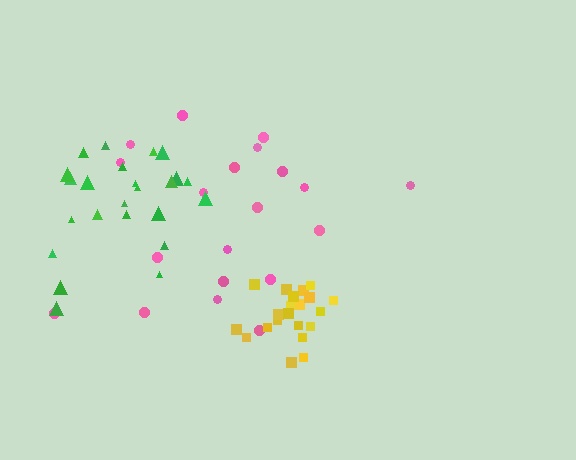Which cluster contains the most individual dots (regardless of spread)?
Green (24).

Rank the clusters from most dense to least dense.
yellow, green, pink.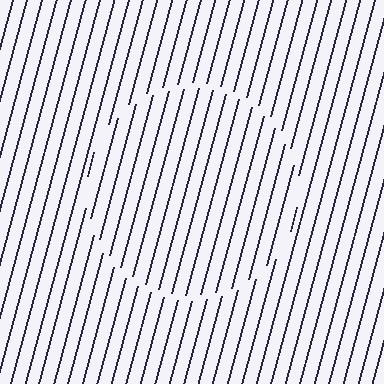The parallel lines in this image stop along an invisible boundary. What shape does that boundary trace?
An illusory circle. The interior of the shape contains the same grating, shifted by half a period — the contour is defined by the phase discontinuity where line-ends from the inner and outer gratings abut.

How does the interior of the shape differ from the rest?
The interior of the shape contains the same grating, shifted by half a period — the contour is defined by the phase discontinuity where line-ends from the inner and outer gratings abut.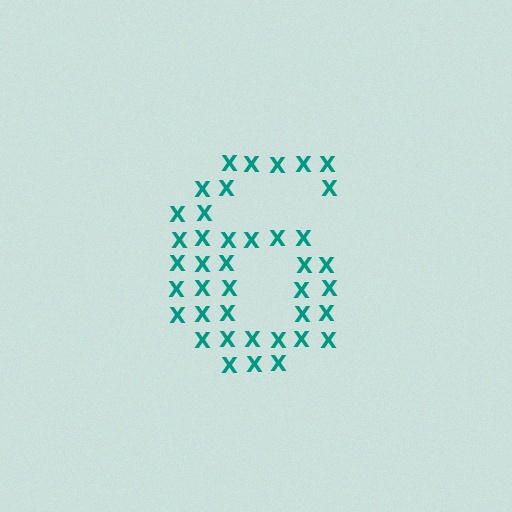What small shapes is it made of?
It is made of small letter X's.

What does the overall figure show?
The overall figure shows the digit 6.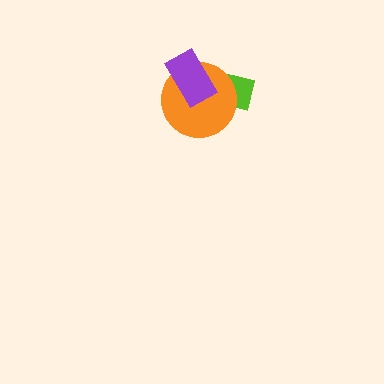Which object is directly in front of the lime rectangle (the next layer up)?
The orange circle is directly in front of the lime rectangle.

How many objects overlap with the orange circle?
2 objects overlap with the orange circle.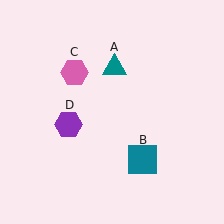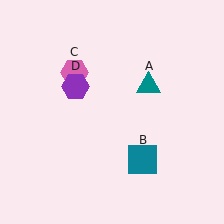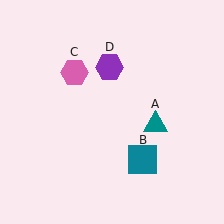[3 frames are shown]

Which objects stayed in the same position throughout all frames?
Teal square (object B) and pink hexagon (object C) remained stationary.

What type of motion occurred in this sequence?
The teal triangle (object A), purple hexagon (object D) rotated clockwise around the center of the scene.